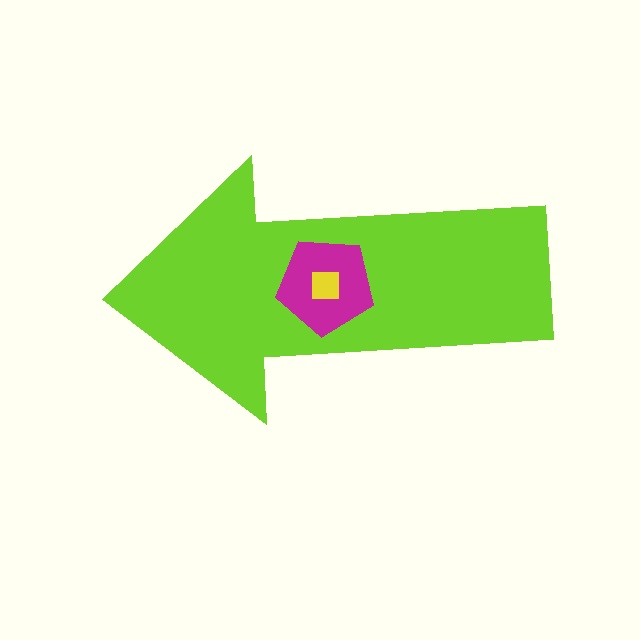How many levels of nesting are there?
3.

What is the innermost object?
The yellow square.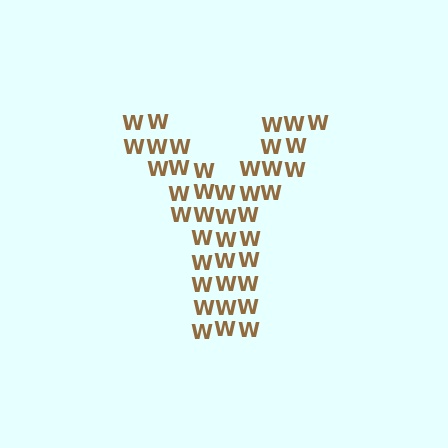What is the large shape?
The large shape is the letter Y.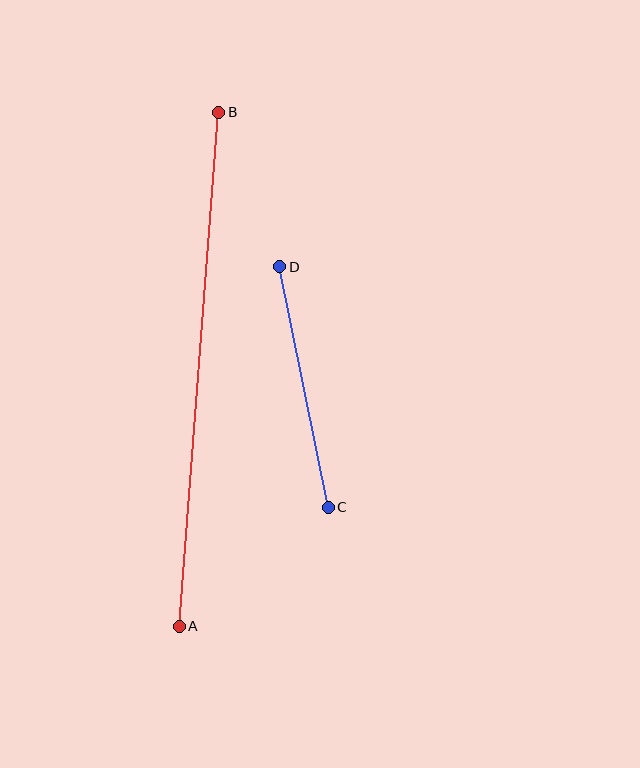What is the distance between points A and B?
The distance is approximately 515 pixels.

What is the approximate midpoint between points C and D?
The midpoint is at approximately (304, 387) pixels.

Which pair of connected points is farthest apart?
Points A and B are farthest apart.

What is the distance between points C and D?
The distance is approximately 246 pixels.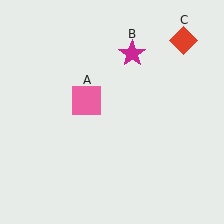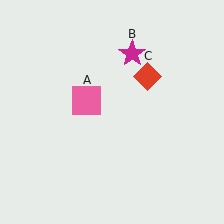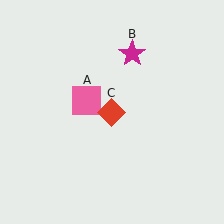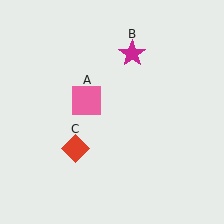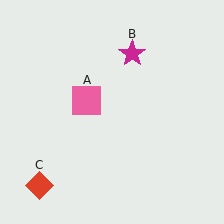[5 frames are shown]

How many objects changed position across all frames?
1 object changed position: red diamond (object C).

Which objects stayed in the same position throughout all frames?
Pink square (object A) and magenta star (object B) remained stationary.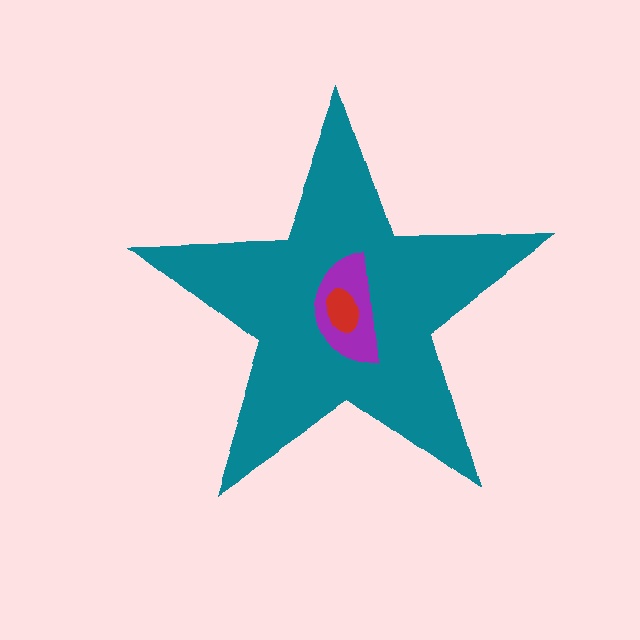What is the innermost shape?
The red ellipse.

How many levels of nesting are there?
3.